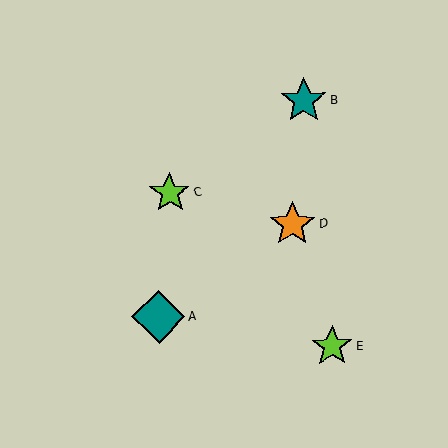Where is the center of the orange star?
The center of the orange star is at (292, 224).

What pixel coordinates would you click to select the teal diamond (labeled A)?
Click at (159, 317) to select the teal diamond A.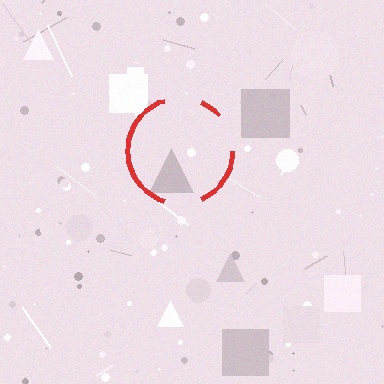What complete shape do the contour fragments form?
The contour fragments form a circle.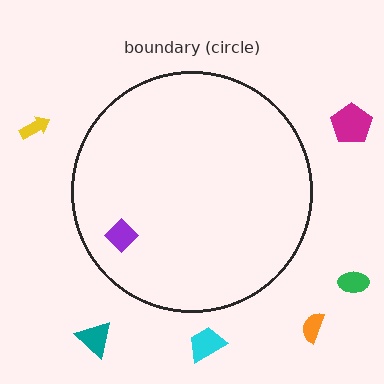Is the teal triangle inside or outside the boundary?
Outside.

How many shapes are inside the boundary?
1 inside, 6 outside.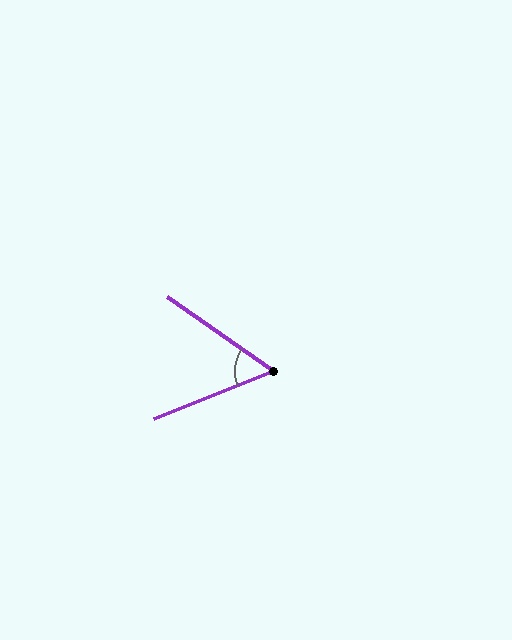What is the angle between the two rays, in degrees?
Approximately 57 degrees.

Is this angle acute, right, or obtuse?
It is acute.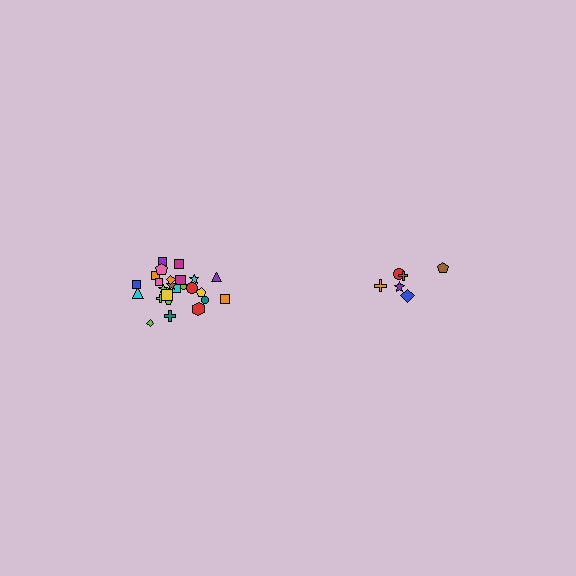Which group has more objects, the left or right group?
The left group.